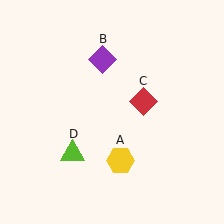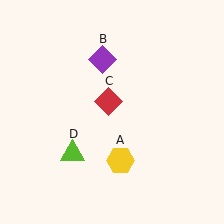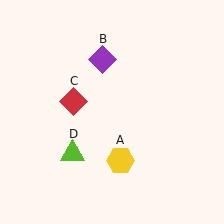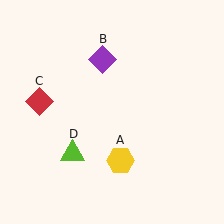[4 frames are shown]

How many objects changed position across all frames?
1 object changed position: red diamond (object C).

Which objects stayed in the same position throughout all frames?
Yellow hexagon (object A) and purple diamond (object B) and lime triangle (object D) remained stationary.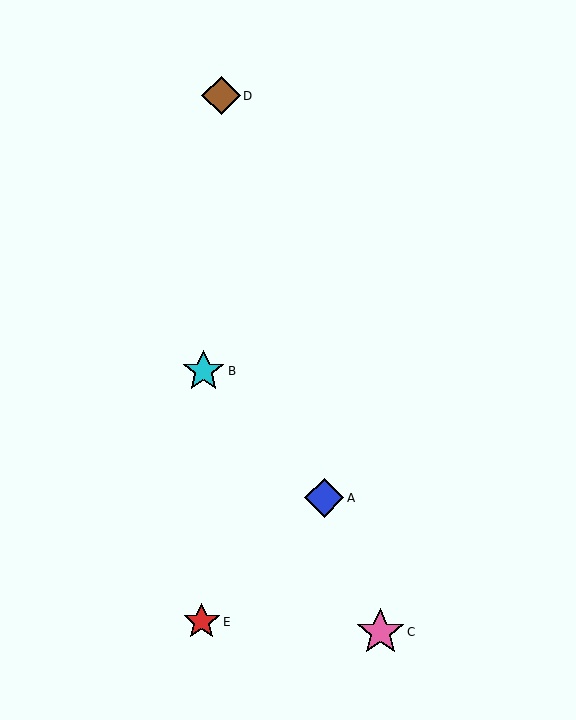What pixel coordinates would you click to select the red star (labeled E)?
Click at (202, 622) to select the red star E.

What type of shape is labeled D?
Shape D is a brown diamond.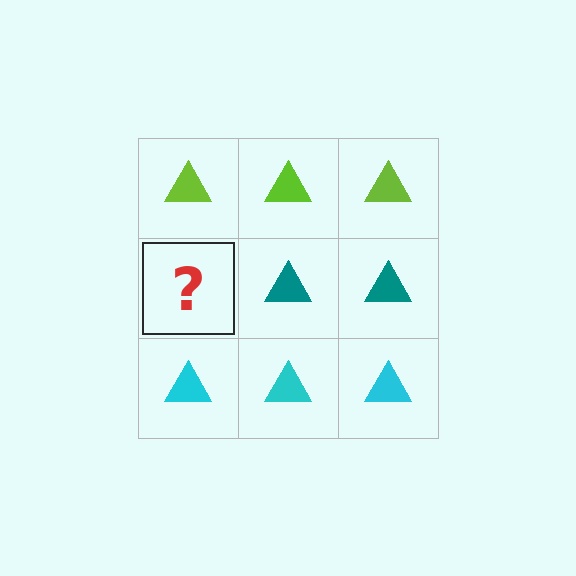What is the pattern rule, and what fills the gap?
The rule is that each row has a consistent color. The gap should be filled with a teal triangle.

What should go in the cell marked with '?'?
The missing cell should contain a teal triangle.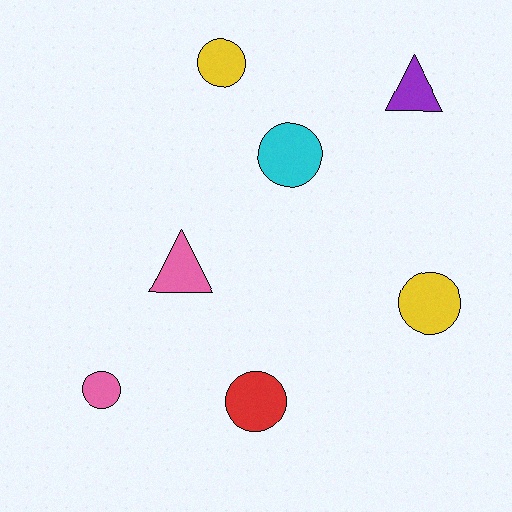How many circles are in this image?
There are 5 circles.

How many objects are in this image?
There are 7 objects.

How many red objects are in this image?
There is 1 red object.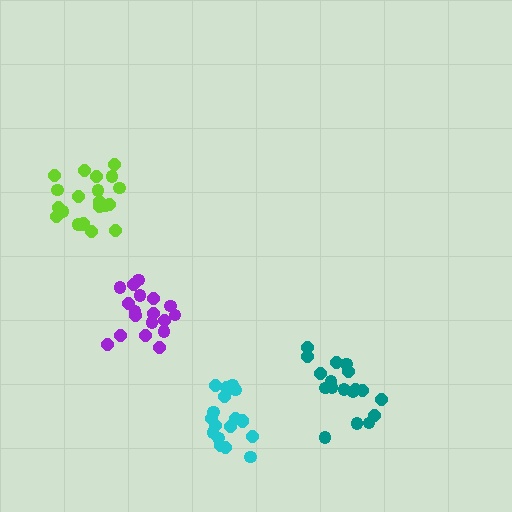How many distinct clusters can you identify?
There are 4 distinct clusters.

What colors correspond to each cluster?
The clusters are colored: purple, cyan, lime, teal.